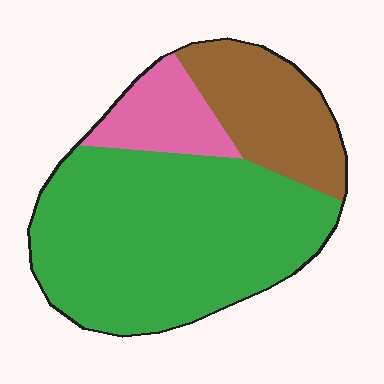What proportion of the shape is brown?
Brown takes up about one quarter (1/4) of the shape.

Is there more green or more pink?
Green.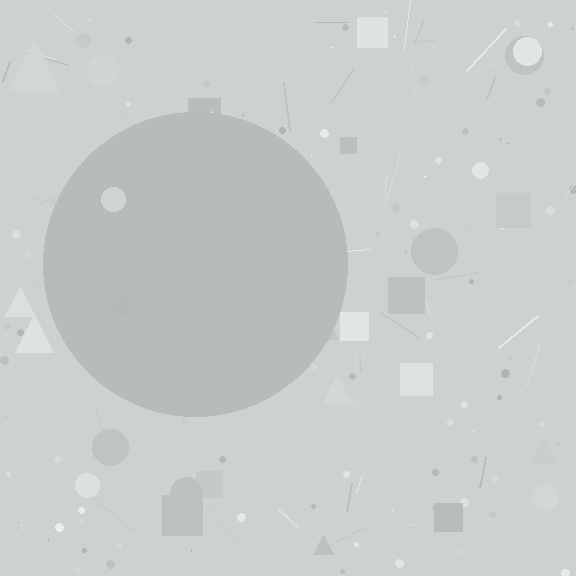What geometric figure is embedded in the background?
A circle is embedded in the background.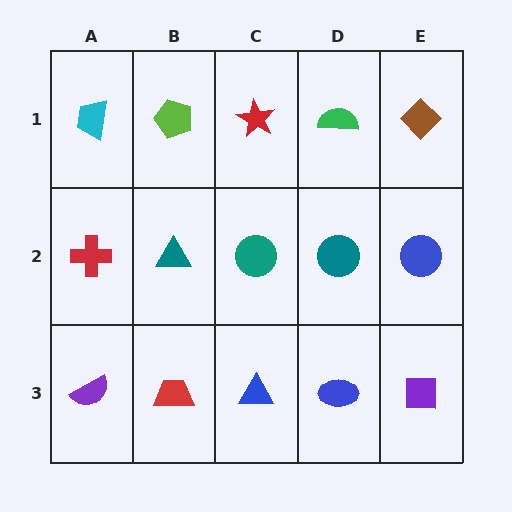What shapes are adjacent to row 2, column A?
A cyan trapezoid (row 1, column A), a purple semicircle (row 3, column A), a teal triangle (row 2, column B).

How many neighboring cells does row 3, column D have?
3.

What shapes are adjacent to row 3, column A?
A red cross (row 2, column A), a red trapezoid (row 3, column B).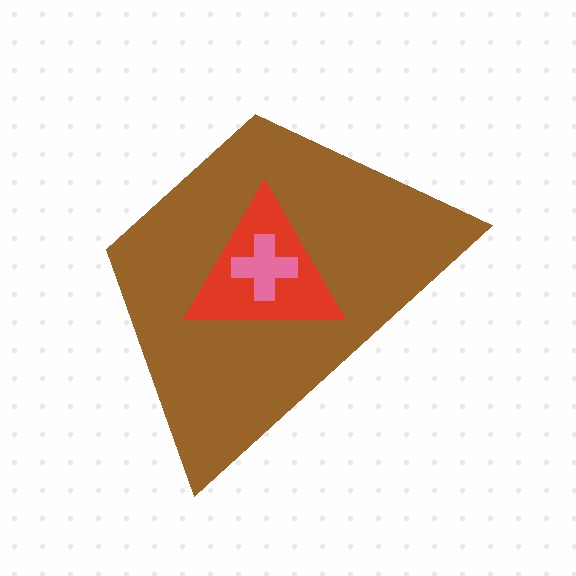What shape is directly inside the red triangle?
The pink cross.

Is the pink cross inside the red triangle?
Yes.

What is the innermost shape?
The pink cross.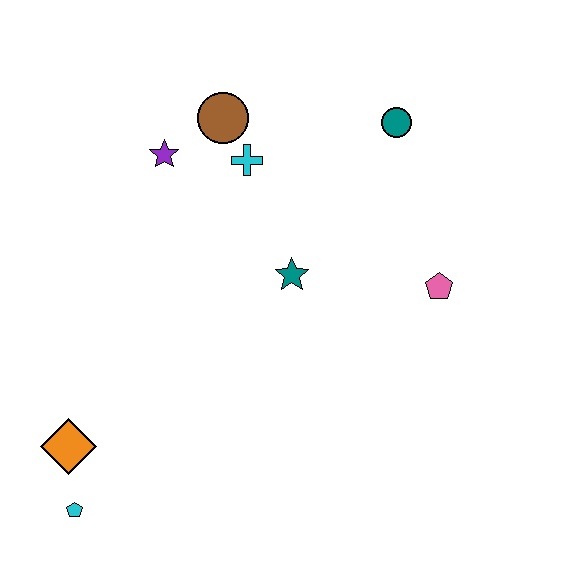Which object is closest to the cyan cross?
The brown circle is closest to the cyan cross.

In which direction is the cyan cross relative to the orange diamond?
The cyan cross is above the orange diamond.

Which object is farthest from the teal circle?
The cyan pentagon is farthest from the teal circle.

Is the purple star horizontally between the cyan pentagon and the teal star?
Yes